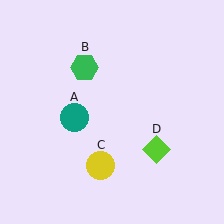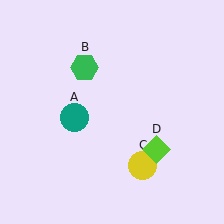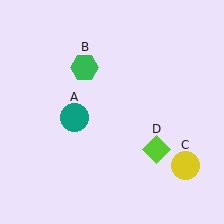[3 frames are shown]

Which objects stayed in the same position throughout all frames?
Teal circle (object A) and green hexagon (object B) and lime diamond (object D) remained stationary.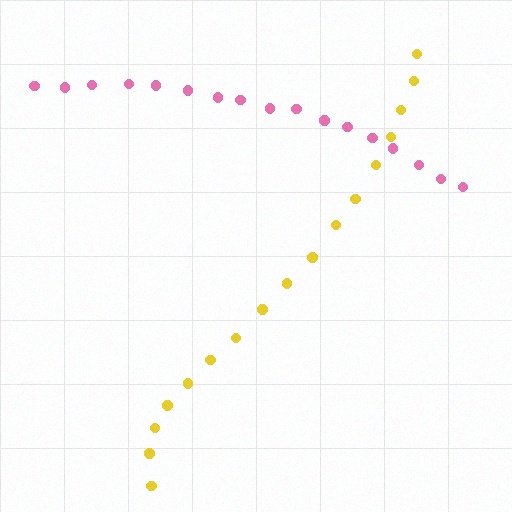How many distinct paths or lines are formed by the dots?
There are 2 distinct paths.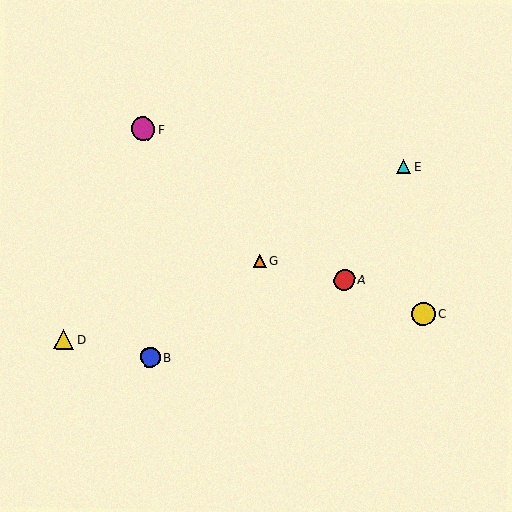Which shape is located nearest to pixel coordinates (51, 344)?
The yellow triangle (labeled D) at (63, 339) is nearest to that location.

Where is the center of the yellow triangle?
The center of the yellow triangle is at (63, 339).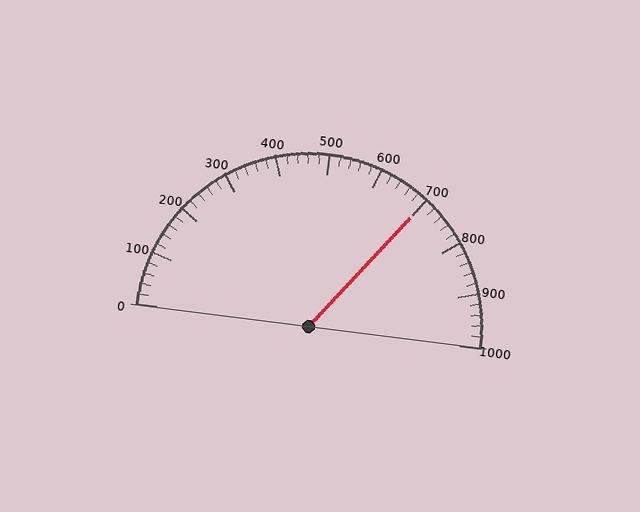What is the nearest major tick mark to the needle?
The nearest major tick mark is 700.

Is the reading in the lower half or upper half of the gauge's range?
The reading is in the upper half of the range (0 to 1000).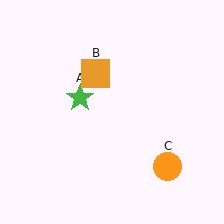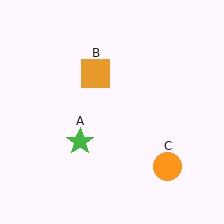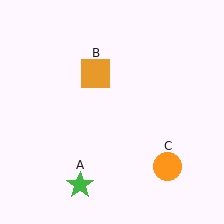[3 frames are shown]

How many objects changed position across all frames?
1 object changed position: green star (object A).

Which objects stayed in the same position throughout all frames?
Orange square (object B) and orange circle (object C) remained stationary.